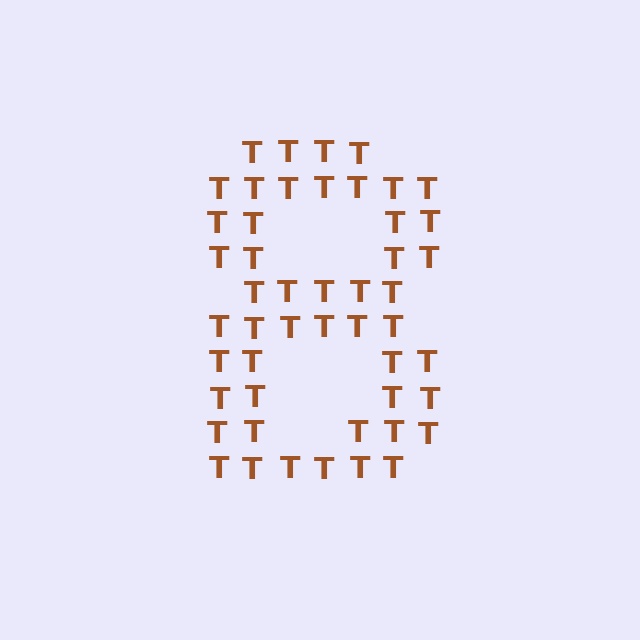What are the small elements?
The small elements are letter T's.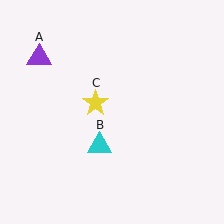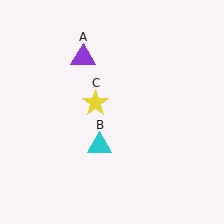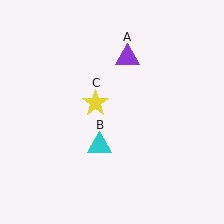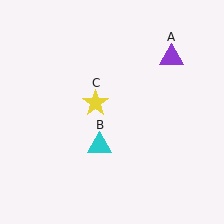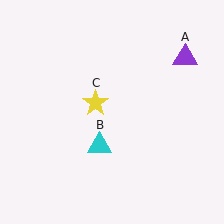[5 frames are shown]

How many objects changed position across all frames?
1 object changed position: purple triangle (object A).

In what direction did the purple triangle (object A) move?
The purple triangle (object A) moved right.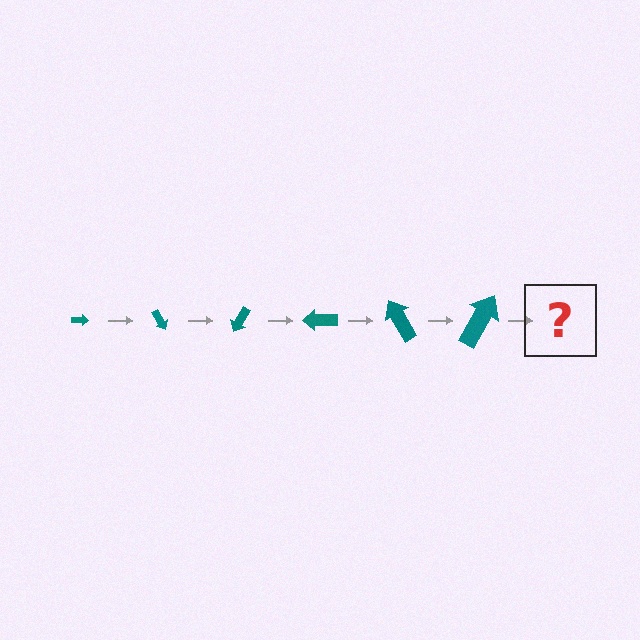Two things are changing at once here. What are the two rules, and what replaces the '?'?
The two rules are that the arrow grows larger each step and it rotates 60 degrees each step. The '?' should be an arrow, larger than the previous one and rotated 360 degrees from the start.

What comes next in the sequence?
The next element should be an arrow, larger than the previous one and rotated 360 degrees from the start.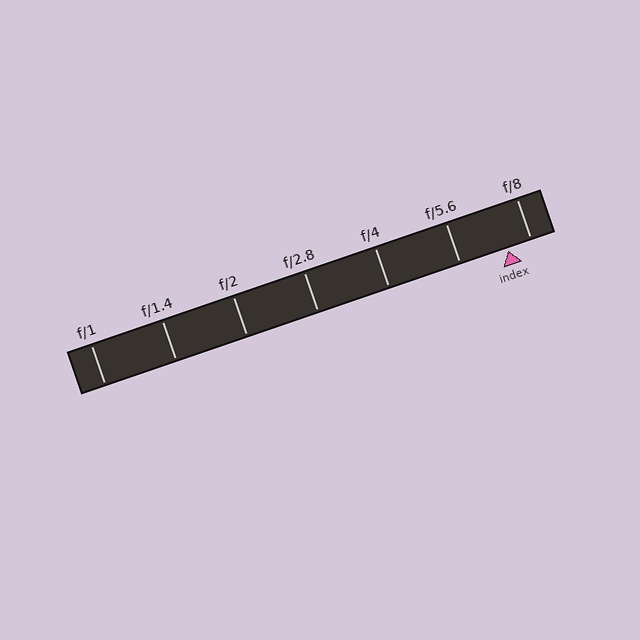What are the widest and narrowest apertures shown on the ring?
The widest aperture shown is f/1 and the narrowest is f/8.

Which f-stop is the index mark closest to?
The index mark is closest to f/8.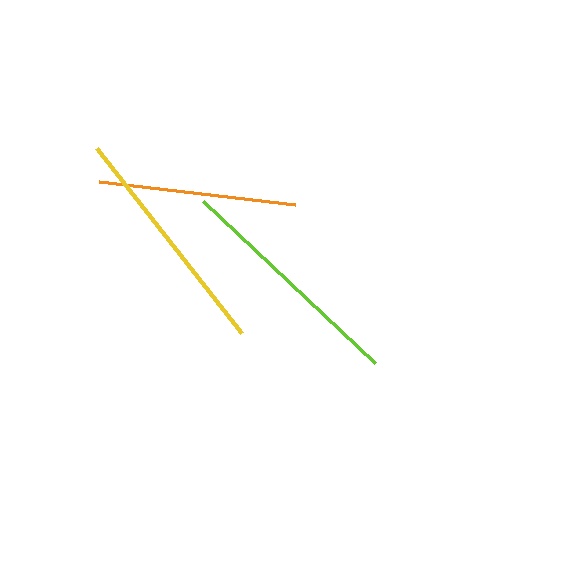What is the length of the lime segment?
The lime segment is approximately 236 pixels long.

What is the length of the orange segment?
The orange segment is approximately 197 pixels long.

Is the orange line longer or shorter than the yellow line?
The yellow line is longer than the orange line.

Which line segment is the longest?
The lime line is the longest at approximately 236 pixels.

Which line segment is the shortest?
The orange line is the shortest at approximately 197 pixels.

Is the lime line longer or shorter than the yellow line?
The lime line is longer than the yellow line.